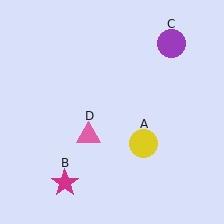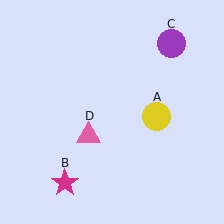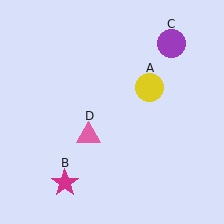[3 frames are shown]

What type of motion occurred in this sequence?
The yellow circle (object A) rotated counterclockwise around the center of the scene.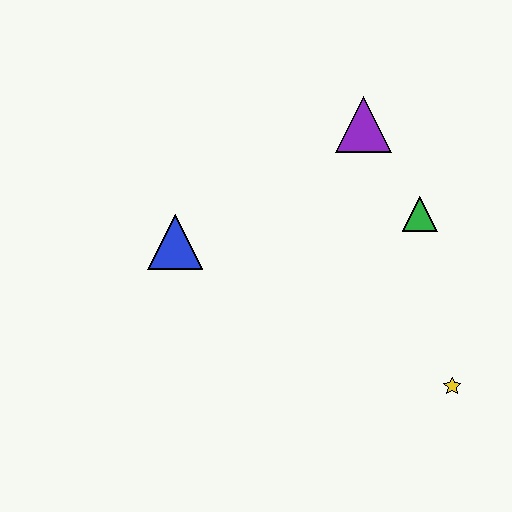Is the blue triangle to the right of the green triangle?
No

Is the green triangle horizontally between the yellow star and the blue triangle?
Yes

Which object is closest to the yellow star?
The green triangle is closest to the yellow star.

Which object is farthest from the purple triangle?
The yellow star is farthest from the purple triangle.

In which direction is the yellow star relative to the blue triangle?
The yellow star is to the right of the blue triangle.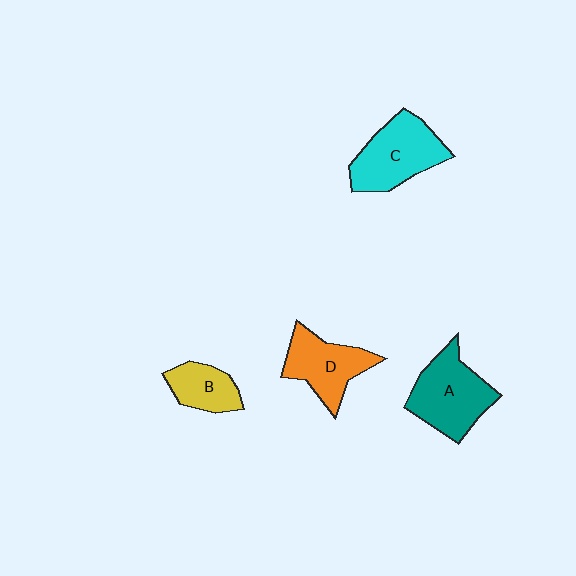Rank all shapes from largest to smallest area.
From largest to smallest: A (teal), C (cyan), D (orange), B (yellow).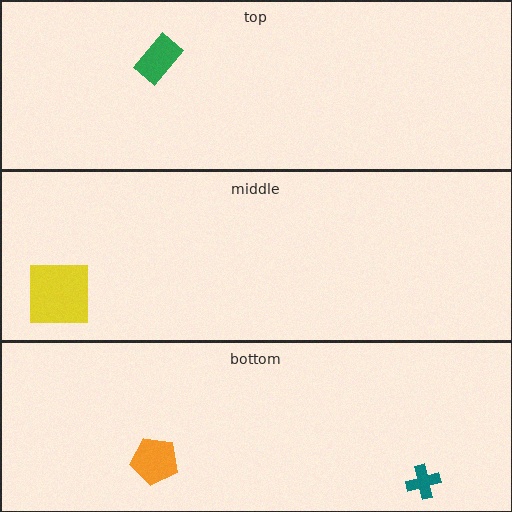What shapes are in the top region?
The green rectangle.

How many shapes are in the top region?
1.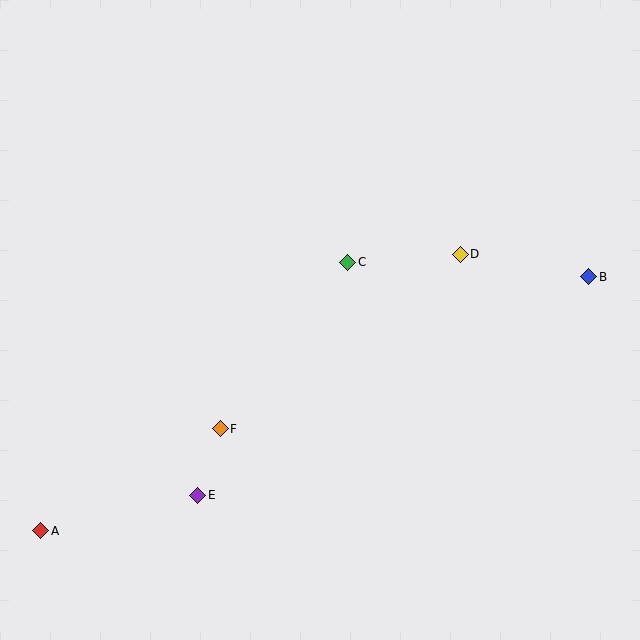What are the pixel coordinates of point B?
Point B is at (589, 277).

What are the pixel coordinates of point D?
Point D is at (460, 254).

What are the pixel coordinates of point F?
Point F is at (220, 429).